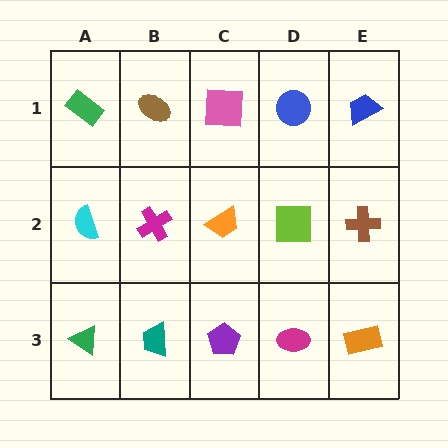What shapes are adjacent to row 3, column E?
A brown cross (row 2, column E), a magenta ellipse (row 3, column D).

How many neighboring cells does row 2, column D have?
4.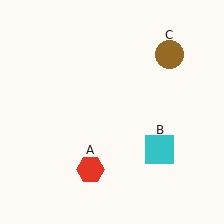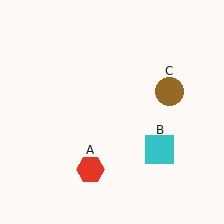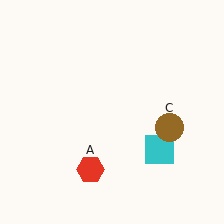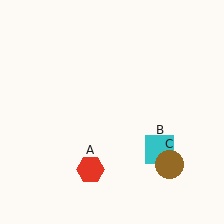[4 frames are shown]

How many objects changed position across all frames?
1 object changed position: brown circle (object C).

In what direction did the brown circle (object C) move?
The brown circle (object C) moved down.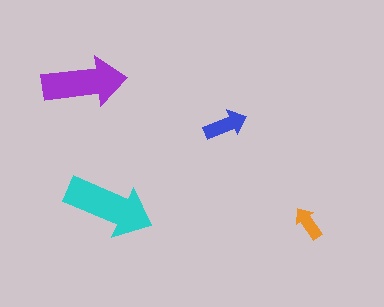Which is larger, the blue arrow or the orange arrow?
The blue one.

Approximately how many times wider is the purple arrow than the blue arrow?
About 2 times wider.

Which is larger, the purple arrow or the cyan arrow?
The cyan one.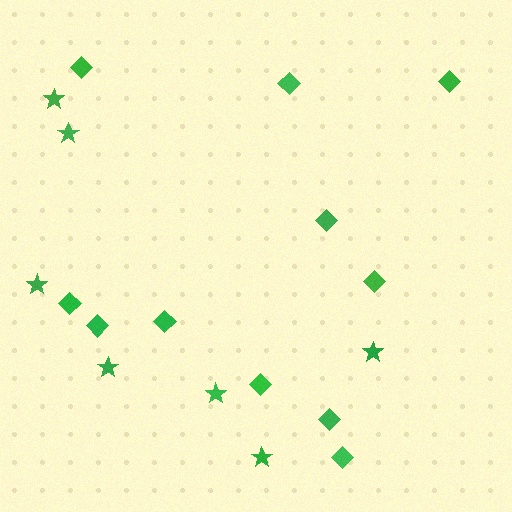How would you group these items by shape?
There are 2 groups: one group of diamonds (11) and one group of stars (7).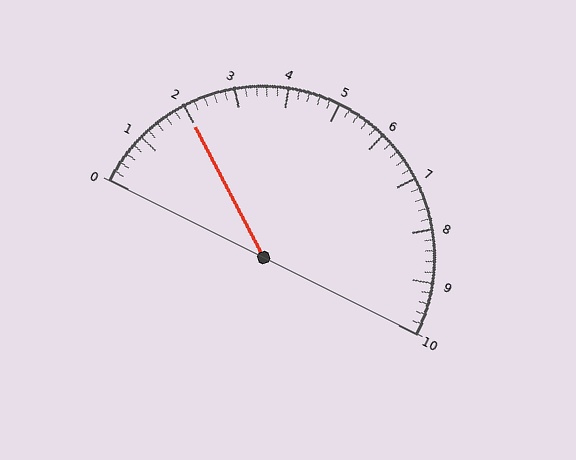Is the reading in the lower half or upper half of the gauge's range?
The reading is in the lower half of the range (0 to 10).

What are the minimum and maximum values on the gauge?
The gauge ranges from 0 to 10.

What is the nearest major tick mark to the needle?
The nearest major tick mark is 2.